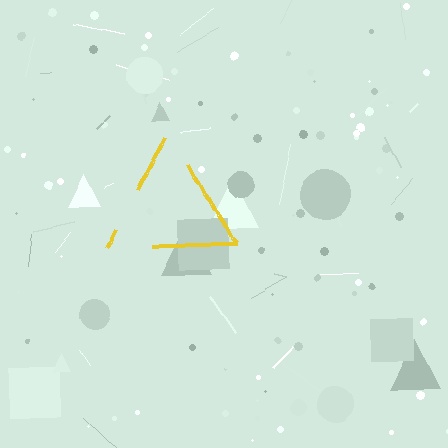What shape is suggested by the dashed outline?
The dashed outline suggests a triangle.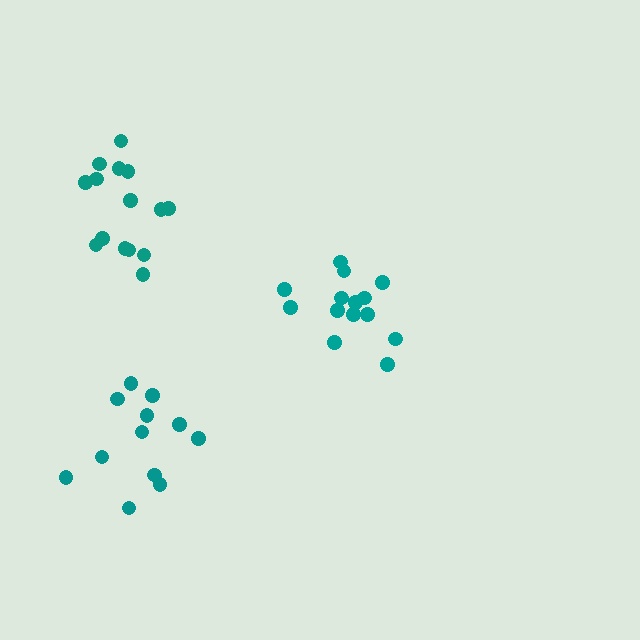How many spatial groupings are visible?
There are 3 spatial groupings.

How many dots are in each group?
Group 1: 14 dots, Group 2: 12 dots, Group 3: 15 dots (41 total).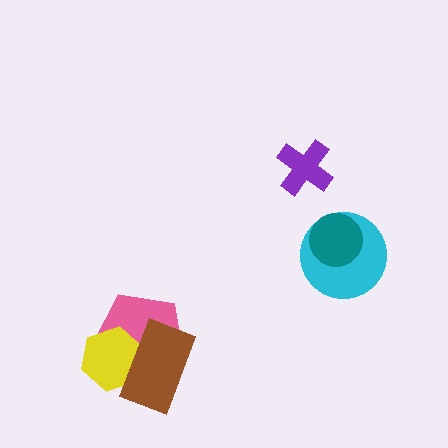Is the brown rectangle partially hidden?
No, no other shape covers it.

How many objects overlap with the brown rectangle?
2 objects overlap with the brown rectangle.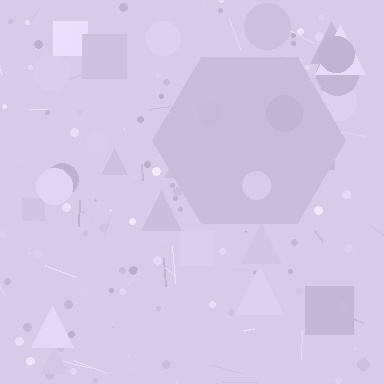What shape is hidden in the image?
A hexagon is hidden in the image.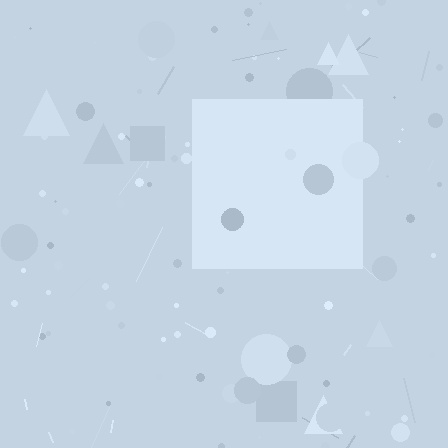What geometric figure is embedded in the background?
A square is embedded in the background.